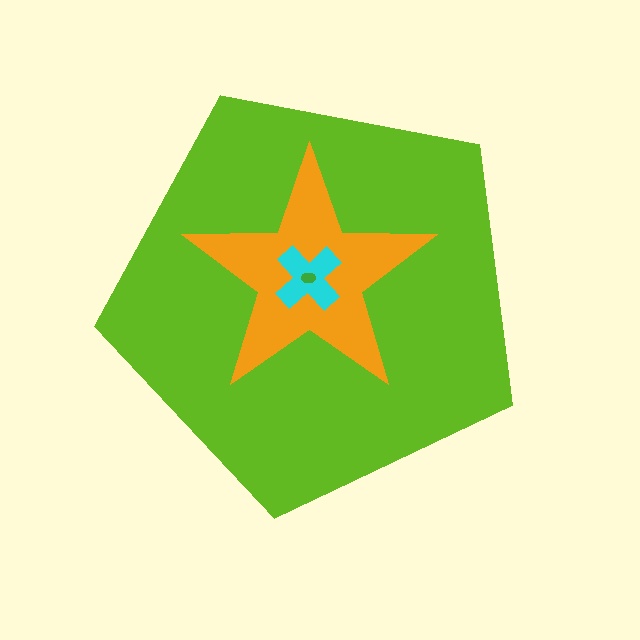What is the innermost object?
The green ellipse.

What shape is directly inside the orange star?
The cyan cross.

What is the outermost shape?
The lime pentagon.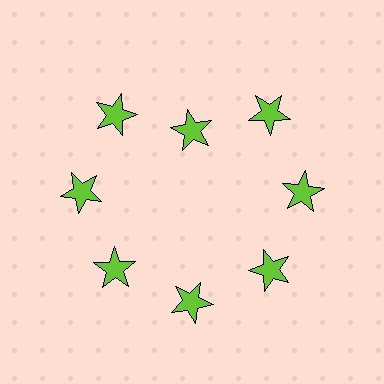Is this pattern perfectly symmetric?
No. The 8 lime stars are arranged in a ring, but one element near the 12 o'clock position is pulled inward toward the center, breaking the 8-fold rotational symmetry.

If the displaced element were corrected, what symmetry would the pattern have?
It would have 8-fold rotational symmetry — the pattern would map onto itself every 45 degrees.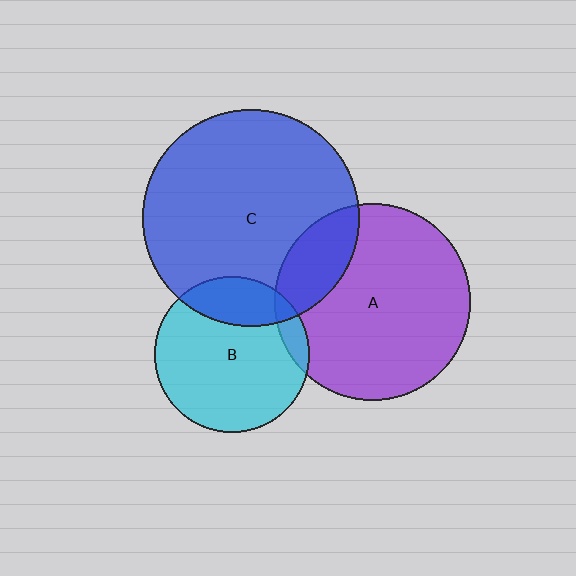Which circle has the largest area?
Circle C (blue).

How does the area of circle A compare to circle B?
Approximately 1.6 times.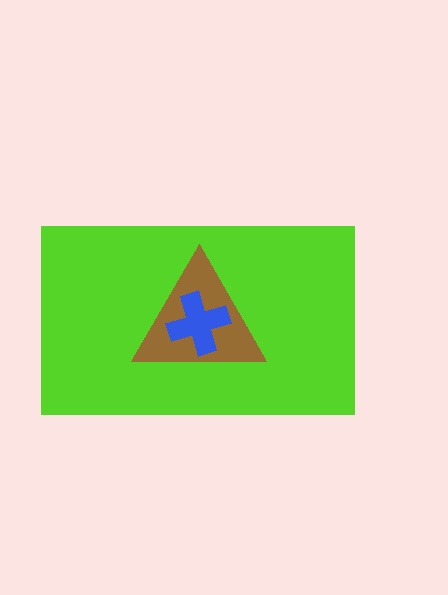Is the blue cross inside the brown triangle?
Yes.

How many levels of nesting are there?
3.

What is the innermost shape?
The blue cross.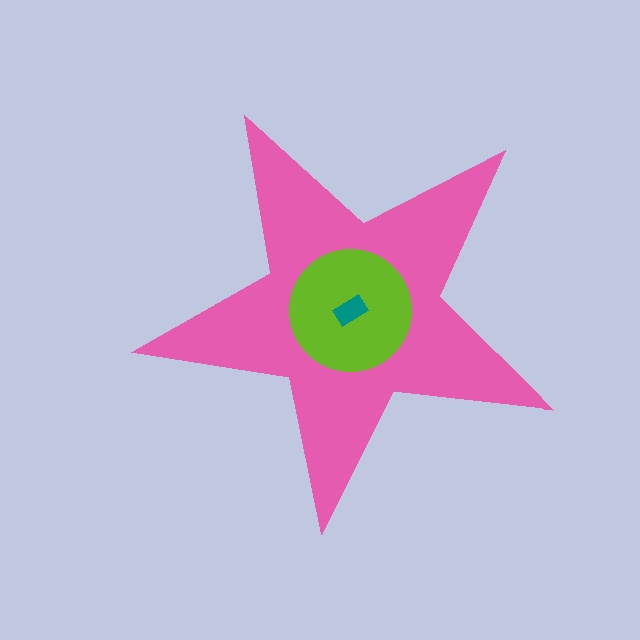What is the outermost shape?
The pink star.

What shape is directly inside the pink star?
The lime circle.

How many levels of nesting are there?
3.